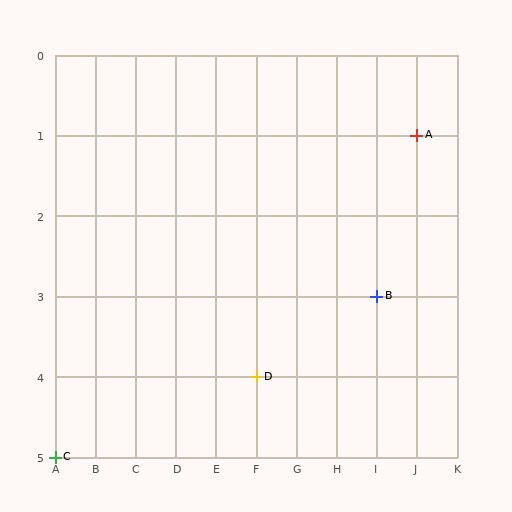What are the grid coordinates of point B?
Point B is at grid coordinates (I, 3).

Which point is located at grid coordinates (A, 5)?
Point C is at (A, 5).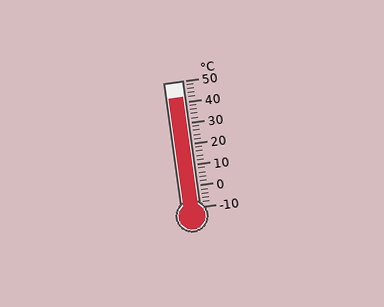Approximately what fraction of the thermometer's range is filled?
The thermometer is filled to approximately 85% of its range.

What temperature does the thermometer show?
The thermometer shows approximately 42°C.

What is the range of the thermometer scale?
The thermometer scale ranges from -10°C to 50°C.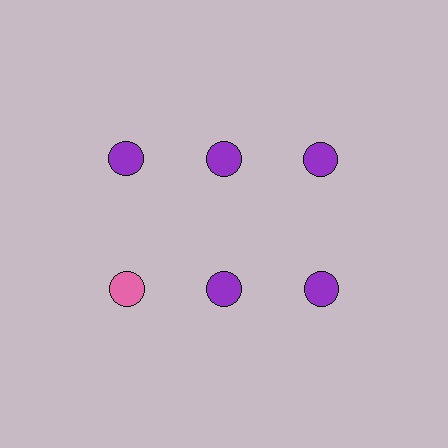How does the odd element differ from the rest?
It has a different color: pink instead of purple.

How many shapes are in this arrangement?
There are 6 shapes arranged in a grid pattern.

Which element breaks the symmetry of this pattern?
The pink circle in the second row, leftmost column breaks the symmetry. All other shapes are purple circles.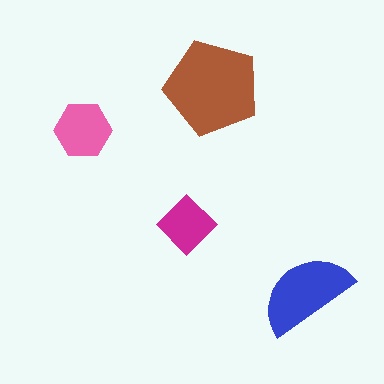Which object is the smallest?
The magenta diamond.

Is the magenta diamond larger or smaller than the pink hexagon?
Smaller.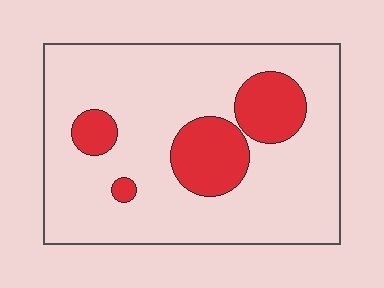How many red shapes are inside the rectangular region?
4.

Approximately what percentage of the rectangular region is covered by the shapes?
Approximately 20%.